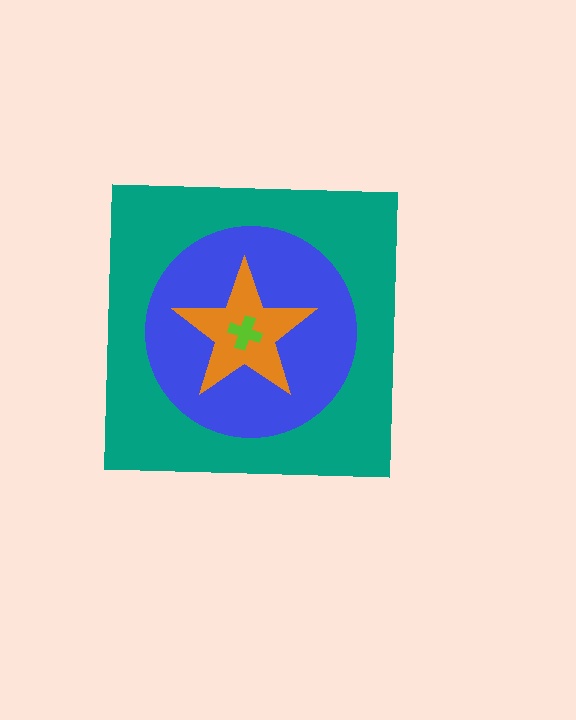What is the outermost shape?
The teal square.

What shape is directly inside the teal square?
The blue circle.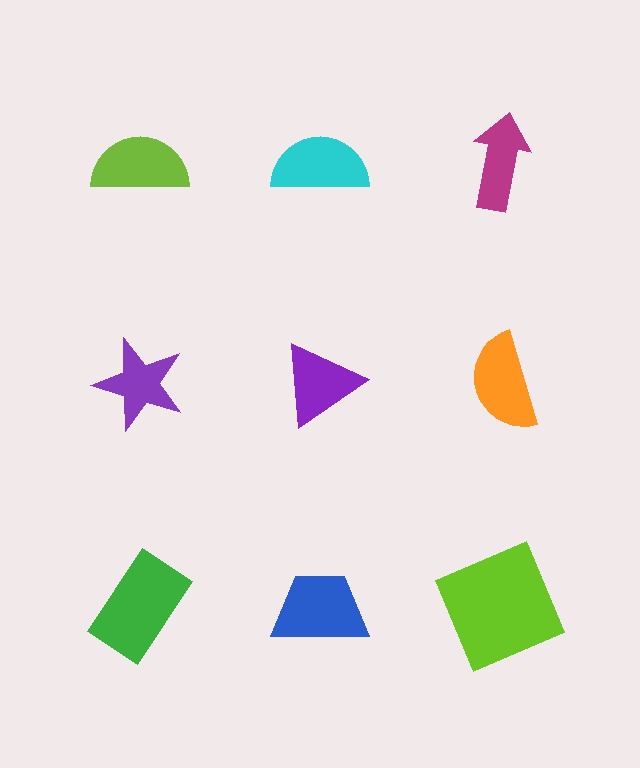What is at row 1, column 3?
A magenta arrow.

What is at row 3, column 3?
A lime square.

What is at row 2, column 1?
A purple star.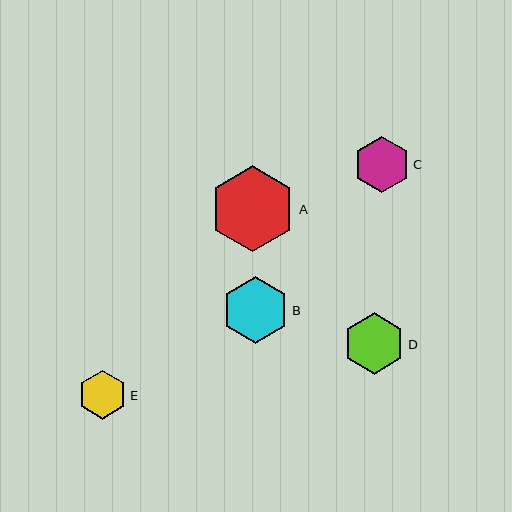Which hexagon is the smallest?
Hexagon E is the smallest with a size of approximately 49 pixels.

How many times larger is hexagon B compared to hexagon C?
Hexagon B is approximately 1.2 times the size of hexagon C.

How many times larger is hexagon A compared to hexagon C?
Hexagon A is approximately 1.5 times the size of hexagon C.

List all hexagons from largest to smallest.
From largest to smallest: A, B, D, C, E.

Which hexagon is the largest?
Hexagon A is the largest with a size of approximately 86 pixels.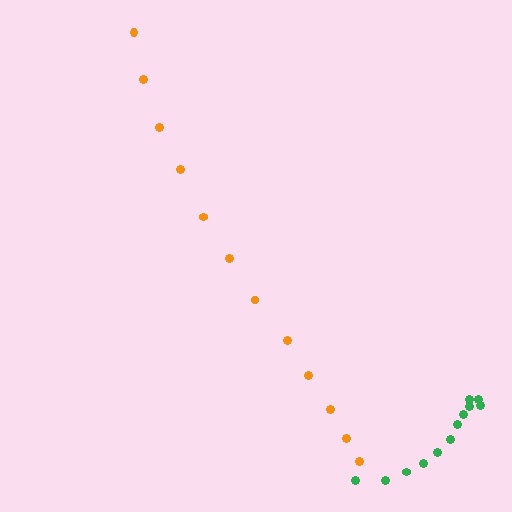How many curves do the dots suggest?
There are 2 distinct paths.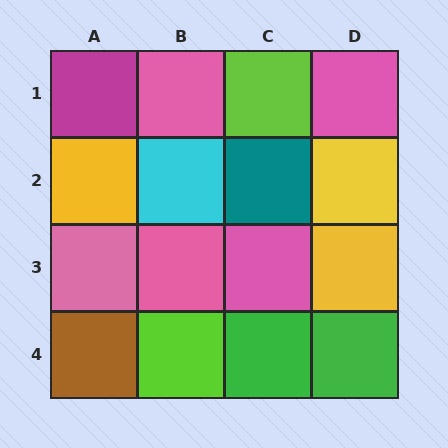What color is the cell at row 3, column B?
Pink.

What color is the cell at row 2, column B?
Cyan.